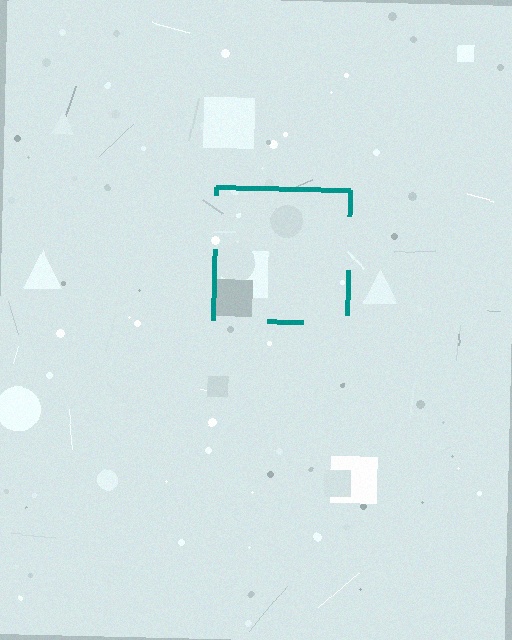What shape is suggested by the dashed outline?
The dashed outline suggests a square.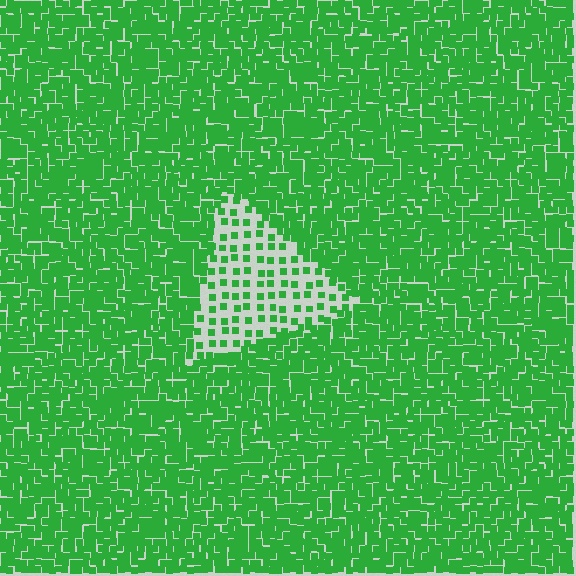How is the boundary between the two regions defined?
The boundary is defined by a change in element density (approximately 3.1x ratio). All elements are the same color, size, and shape.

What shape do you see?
I see a triangle.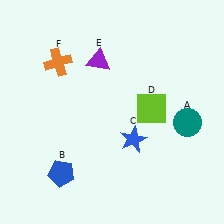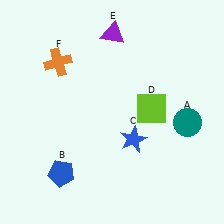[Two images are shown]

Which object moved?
The purple triangle (E) moved up.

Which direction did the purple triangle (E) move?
The purple triangle (E) moved up.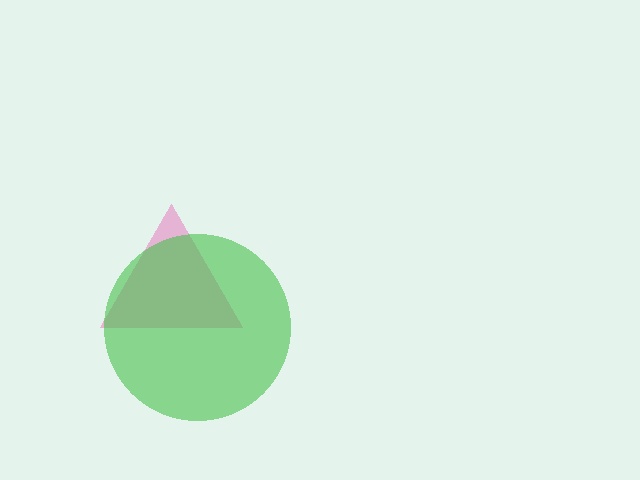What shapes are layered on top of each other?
The layered shapes are: a pink triangle, a green circle.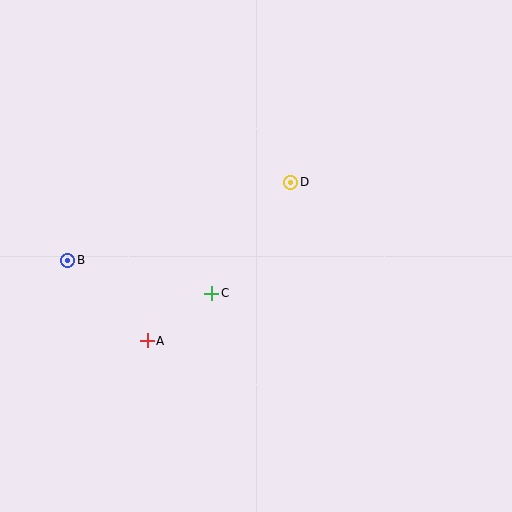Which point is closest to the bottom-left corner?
Point A is closest to the bottom-left corner.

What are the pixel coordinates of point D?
Point D is at (291, 182).